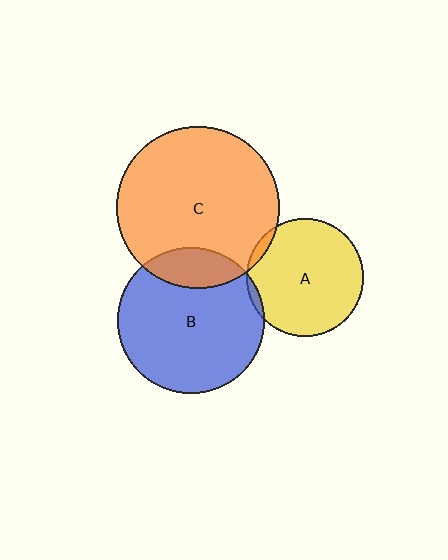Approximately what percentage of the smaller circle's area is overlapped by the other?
Approximately 20%.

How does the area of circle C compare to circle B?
Approximately 1.2 times.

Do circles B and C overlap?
Yes.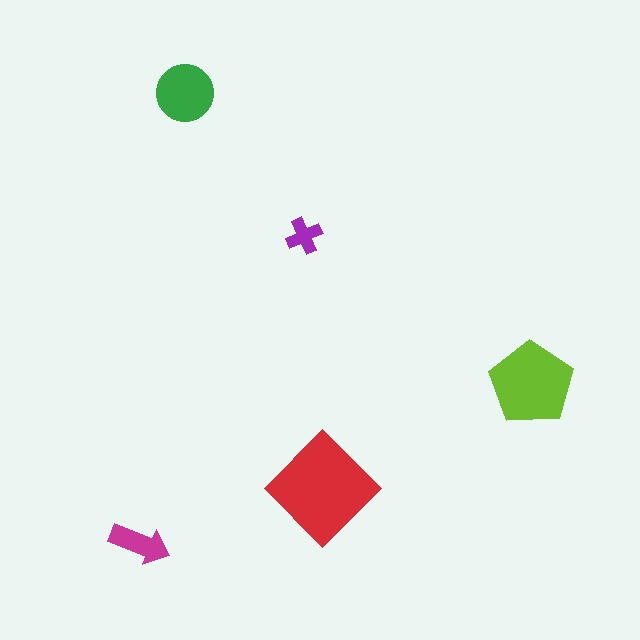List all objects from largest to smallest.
The red diamond, the lime pentagon, the green circle, the magenta arrow, the purple cross.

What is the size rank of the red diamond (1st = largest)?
1st.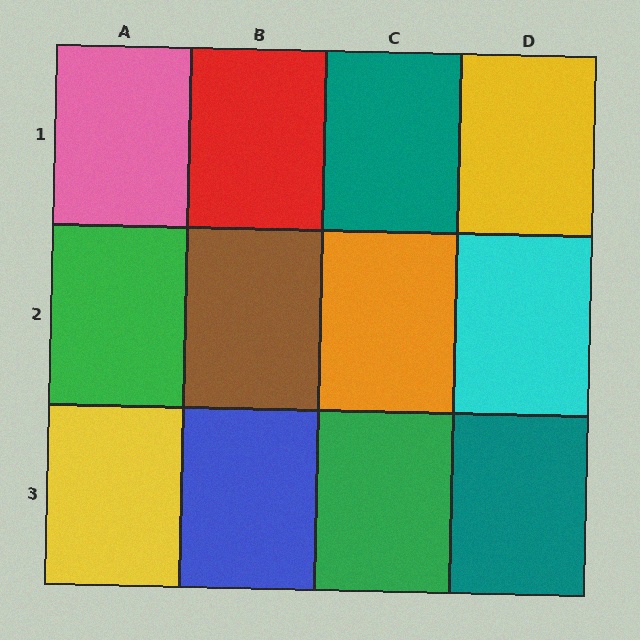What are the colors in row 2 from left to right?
Green, brown, orange, cyan.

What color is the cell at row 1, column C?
Teal.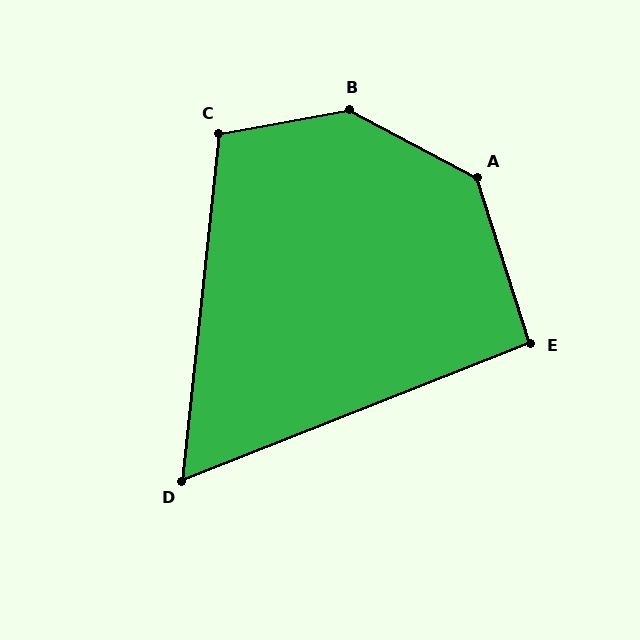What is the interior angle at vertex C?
Approximately 106 degrees (obtuse).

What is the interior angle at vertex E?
Approximately 94 degrees (approximately right).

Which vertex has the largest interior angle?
B, at approximately 142 degrees.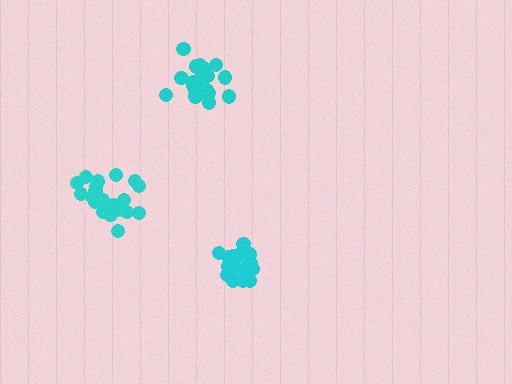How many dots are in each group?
Group 1: 21 dots, Group 2: 20 dots, Group 3: 20 dots (61 total).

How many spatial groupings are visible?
There are 3 spatial groupings.